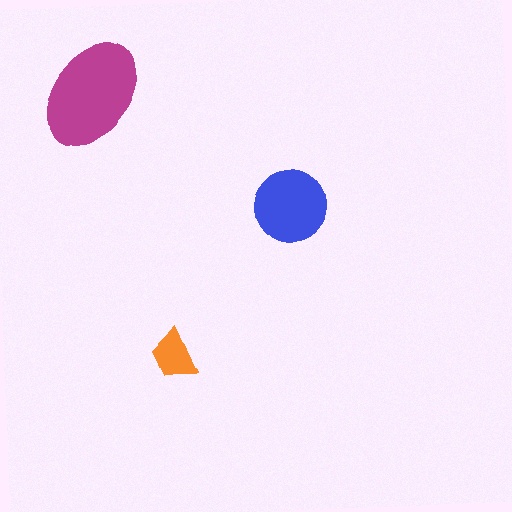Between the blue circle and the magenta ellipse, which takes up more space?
The magenta ellipse.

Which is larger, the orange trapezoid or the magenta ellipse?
The magenta ellipse.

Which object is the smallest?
The orange trapezoid.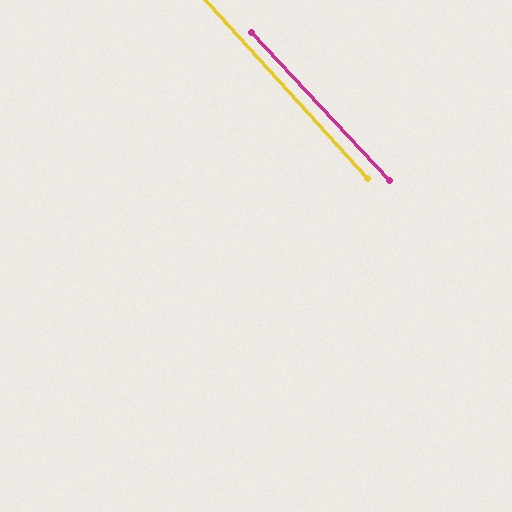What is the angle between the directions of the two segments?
Approximately 1 degree.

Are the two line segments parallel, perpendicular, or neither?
Parallel — their directions differ by only 1.2°.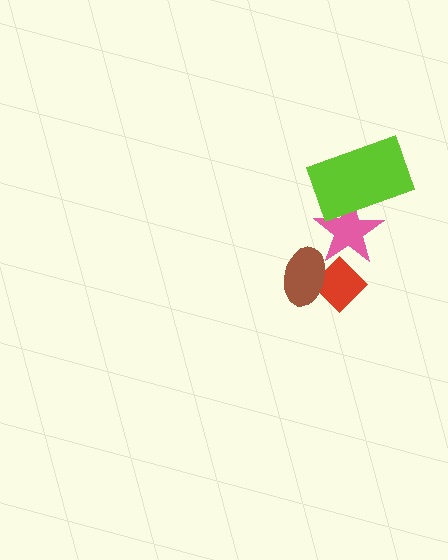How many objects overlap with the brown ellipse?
1 object overlaps with the brown ellipse.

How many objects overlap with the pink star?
2 objects overlap with the pink star.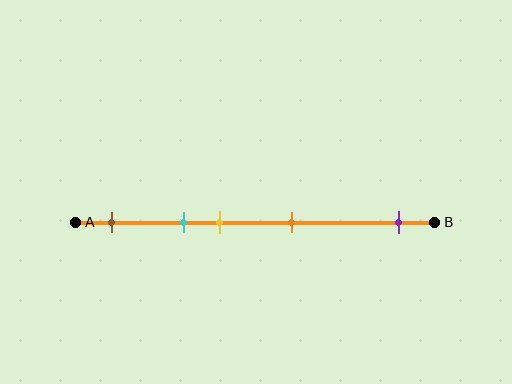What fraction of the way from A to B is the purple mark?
The purple mark is approximately 90% (0.9) of the way from A to B.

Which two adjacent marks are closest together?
The cyan and yellow marks are the closest adjacent pair.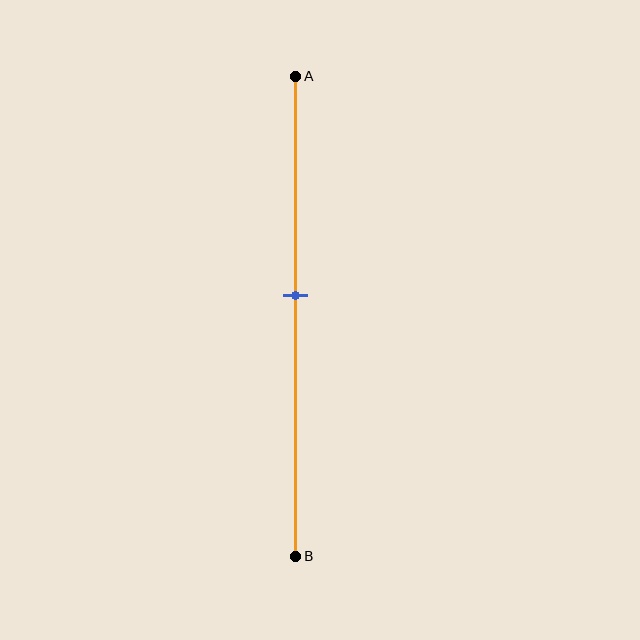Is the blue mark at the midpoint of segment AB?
No, the mark is at about 45% from A, not at the 50% midpoint.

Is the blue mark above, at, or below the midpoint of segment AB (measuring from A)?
The blue mark is above the midpoint of segment AB.